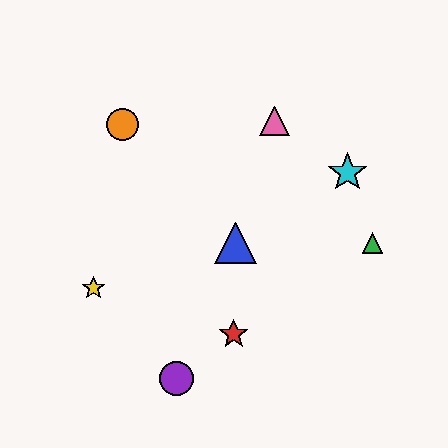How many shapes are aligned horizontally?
2 shapes (the blue triangle, the green triangle) are aligned horizontally.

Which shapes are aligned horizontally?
The blue triangle, the green triangle are aligned horizontally.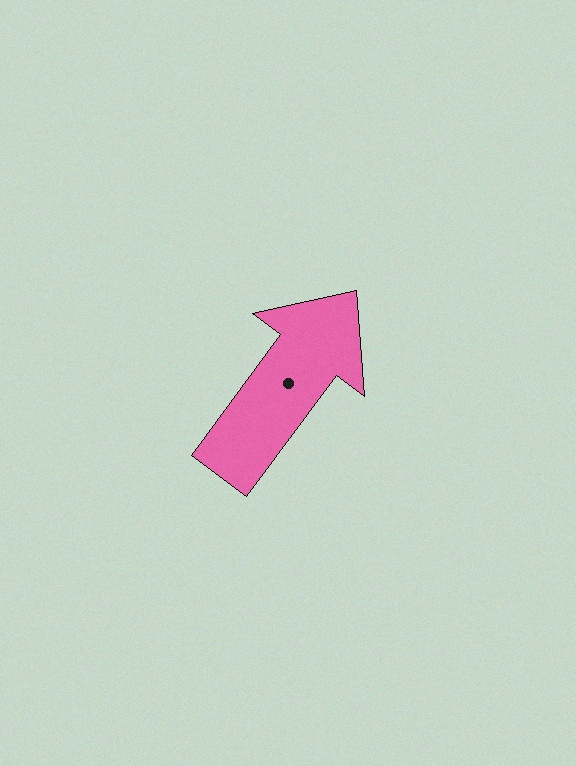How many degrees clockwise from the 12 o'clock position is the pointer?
Approximately 37 degrees.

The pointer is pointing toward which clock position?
Roughly 1 o'clock.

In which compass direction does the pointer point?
Northeast.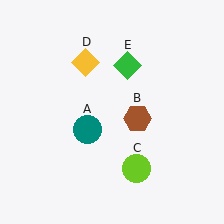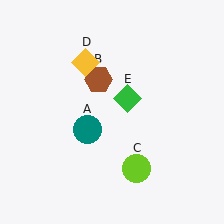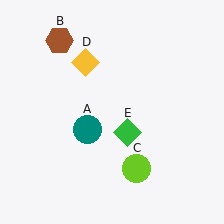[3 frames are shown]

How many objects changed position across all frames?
2 objects changed position: brown hexagon (object B), green diamond (object E).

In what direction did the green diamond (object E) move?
The green diamond (object E) moved down.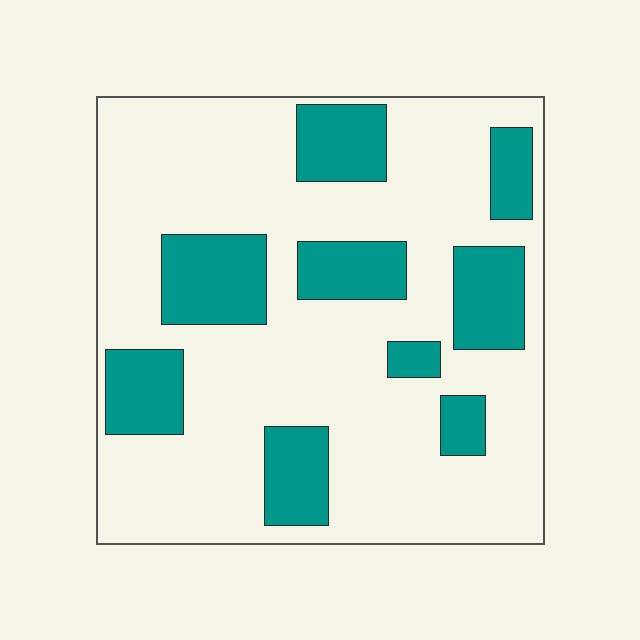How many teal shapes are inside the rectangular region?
9.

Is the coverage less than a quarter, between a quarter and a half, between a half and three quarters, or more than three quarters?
Between a quarter and a half.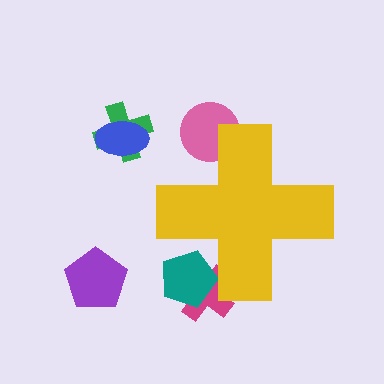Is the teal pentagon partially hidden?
Yes, the teal pentagon is partially hidden behind the yellow cross.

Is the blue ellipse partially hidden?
No, the blue ellipse is fully visible.